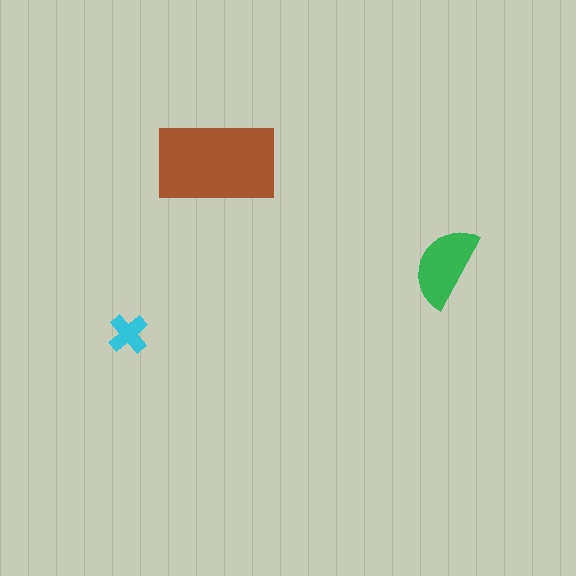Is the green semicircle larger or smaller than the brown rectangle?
Smaller.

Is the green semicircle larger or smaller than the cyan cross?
Larger.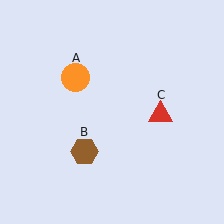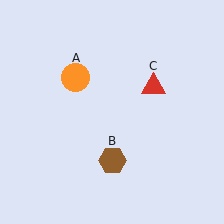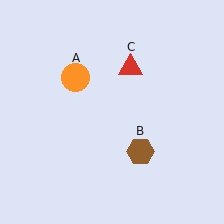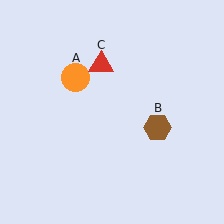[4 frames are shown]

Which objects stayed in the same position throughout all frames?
Orange circle (object A) remained stationary.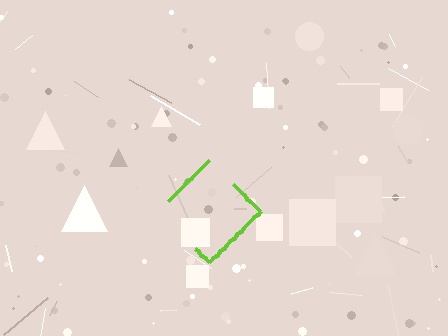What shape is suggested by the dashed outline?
The dashed outline suggests a diamond.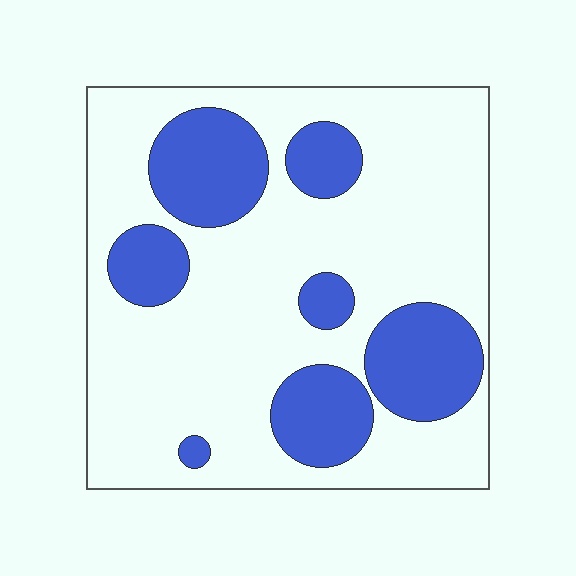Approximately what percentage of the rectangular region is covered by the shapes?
Approximately 30%.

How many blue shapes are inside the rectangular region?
7.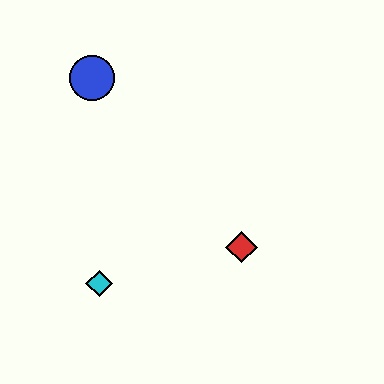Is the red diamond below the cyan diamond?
No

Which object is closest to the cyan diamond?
The red diamond is closest to the cyan diamond.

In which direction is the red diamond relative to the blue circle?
The red diamond is below the blue circle.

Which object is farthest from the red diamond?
The blue circle is farthest from the red diamond.